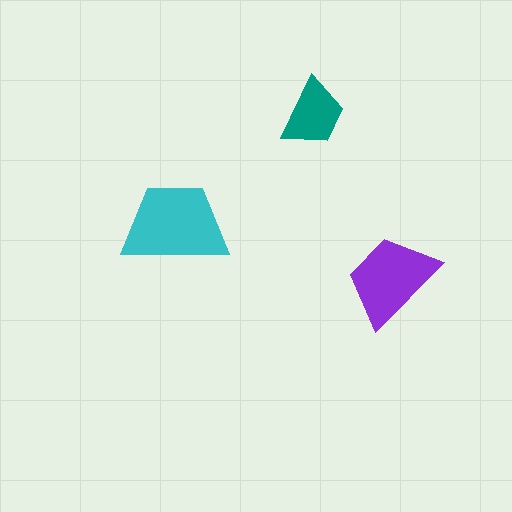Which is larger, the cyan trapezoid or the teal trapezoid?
The cyan one.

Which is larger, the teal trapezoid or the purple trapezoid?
The purple one.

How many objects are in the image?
There are 3 objects in the image.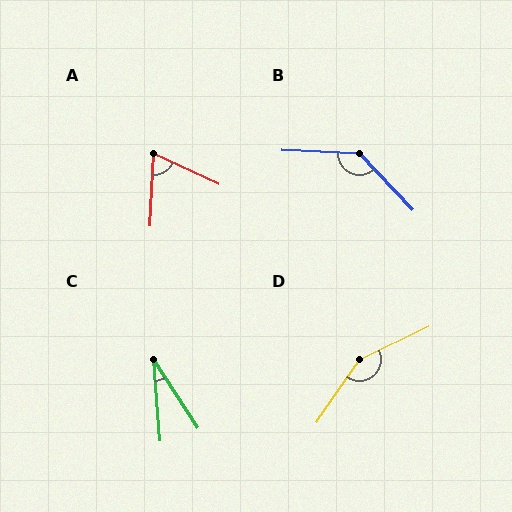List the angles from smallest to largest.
C (28°), A (68°), B (136°), D (151°).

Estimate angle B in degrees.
Approximately 136 degrees.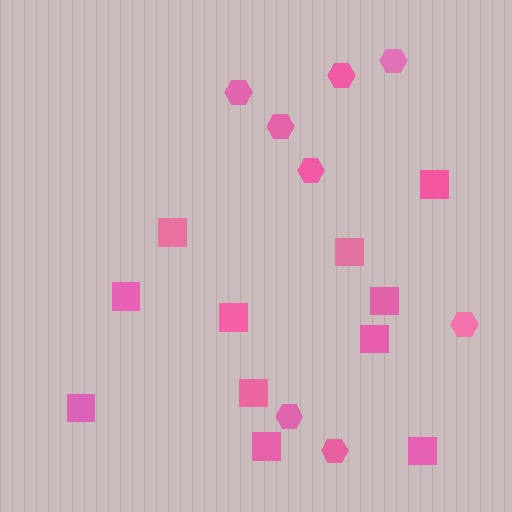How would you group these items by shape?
There are 2 groups: one group of hexagons (8) and one group of squares (11).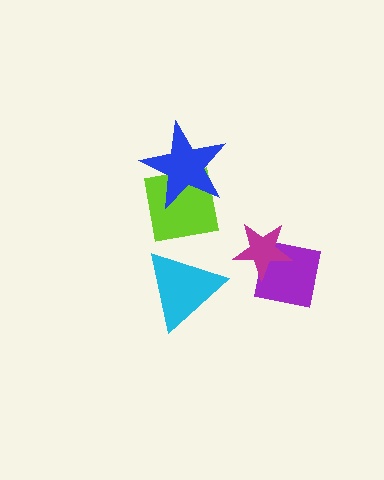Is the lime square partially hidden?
Yes, it is partially covered by another shape.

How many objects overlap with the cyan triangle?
0 objects overlap with the cyan triangle.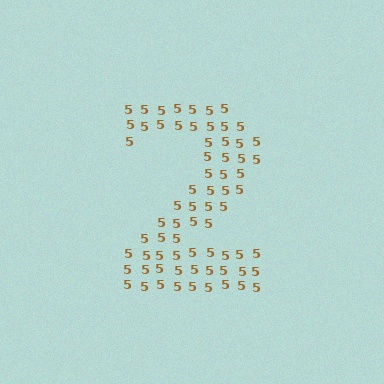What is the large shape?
The large shape is the digit 2.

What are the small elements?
The small elements are digit 5's.